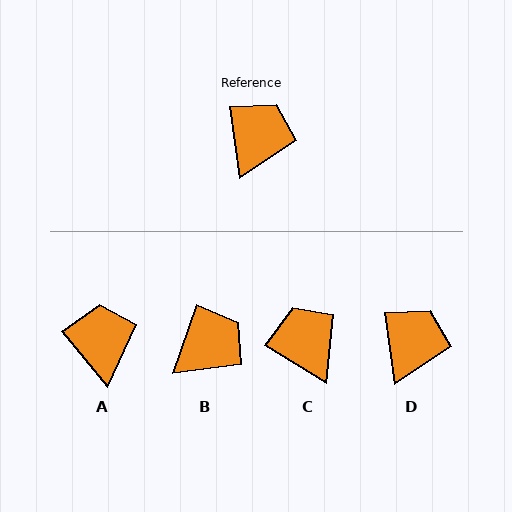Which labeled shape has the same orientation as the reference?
D.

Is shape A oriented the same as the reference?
No, it is off by about 32 degrees.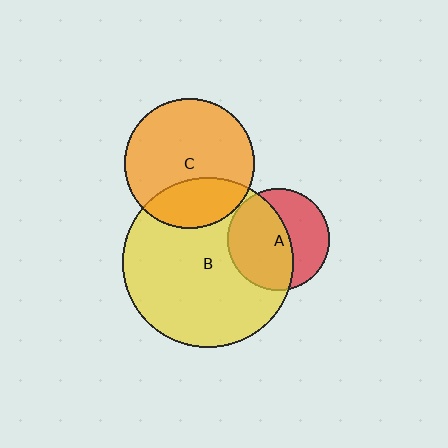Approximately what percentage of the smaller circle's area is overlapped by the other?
Approximately 55%.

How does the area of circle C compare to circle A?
Approximately 1.6 times.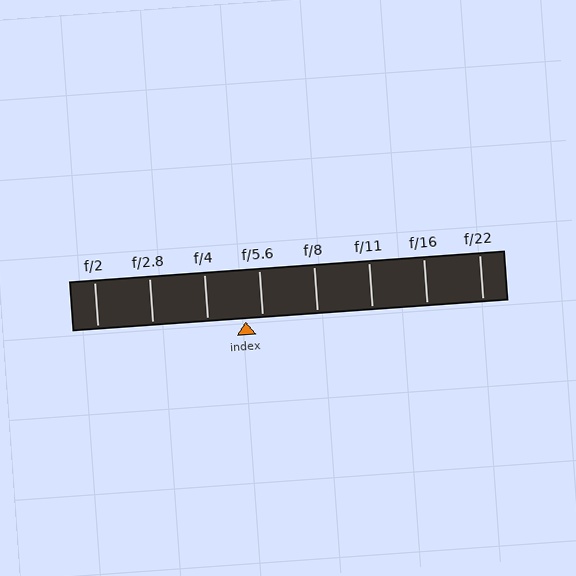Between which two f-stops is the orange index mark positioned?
The index mark is between f/4 and f/5.6.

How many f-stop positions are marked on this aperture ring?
There are 8 f-stop positions marked.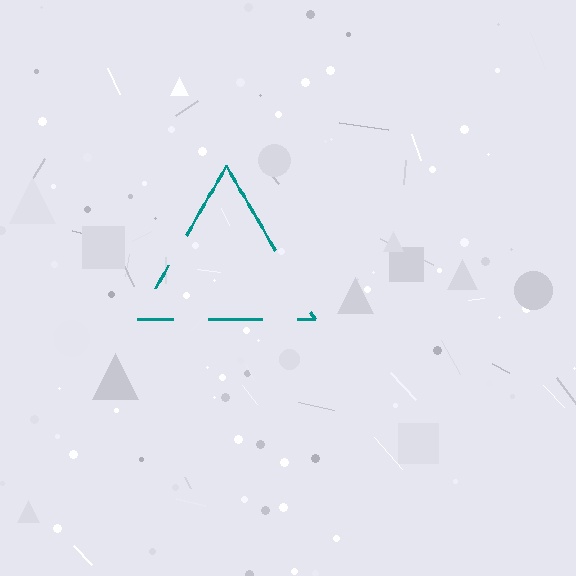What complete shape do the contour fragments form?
The contour fragments form a triangle.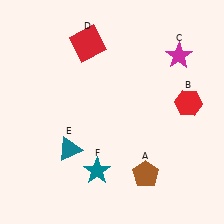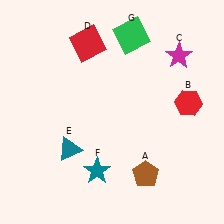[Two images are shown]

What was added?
A green square (G) was added in Image 2.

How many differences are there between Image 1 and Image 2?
There is 1 difference between the two images.